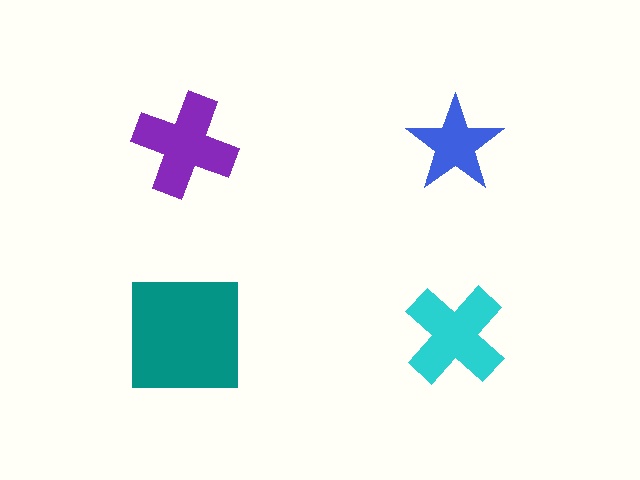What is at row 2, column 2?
A cyan cross.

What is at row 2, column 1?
A teal square.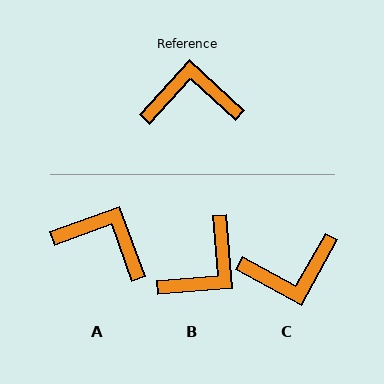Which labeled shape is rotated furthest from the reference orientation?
C, about 166 degrees away.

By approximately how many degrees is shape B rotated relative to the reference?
Approximately 133 degrees clockwise.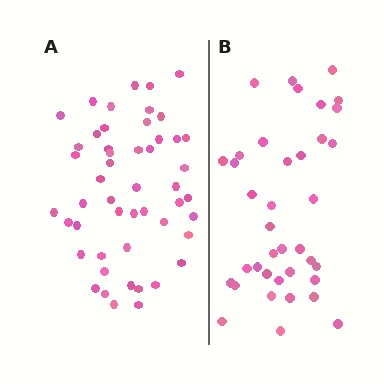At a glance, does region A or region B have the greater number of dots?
Region A (the left region) has more dots.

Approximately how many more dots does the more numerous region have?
Region A has roughly 12 or so more dots than region B.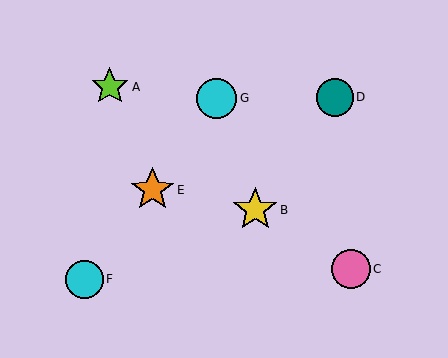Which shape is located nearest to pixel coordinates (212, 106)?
The cyan circle (labeled G) at (216, 98) is nearest to that location.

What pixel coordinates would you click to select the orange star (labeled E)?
Click at (152, 190) to select the orange star E.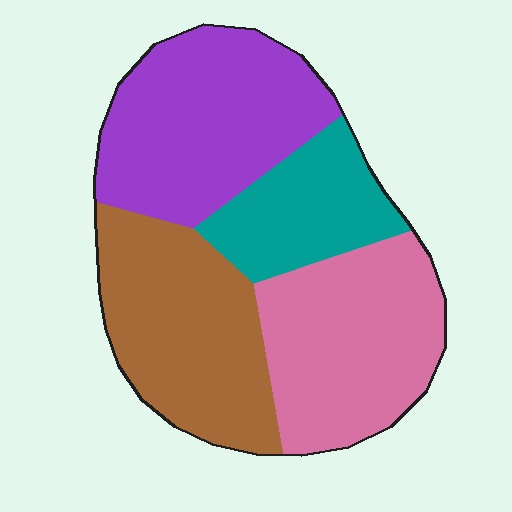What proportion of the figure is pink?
Pink covers about 25% of the figure.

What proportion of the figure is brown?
Brown covers roughly 25% of the figure.